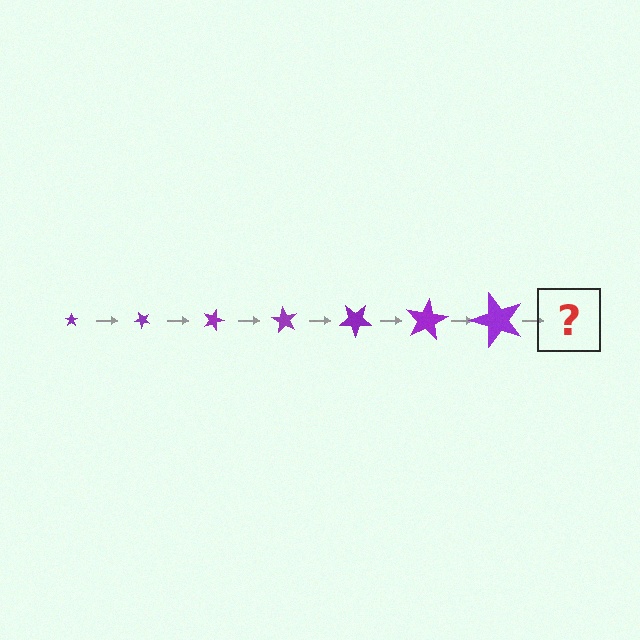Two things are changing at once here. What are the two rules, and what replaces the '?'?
The two rules are that the star grows larger each step and it rotates 45 degrees each step. The '?' should be a star, larger than the previous one and rotated 315 degrees from the start.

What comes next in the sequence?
The next element should be a star, larger than the previous one and rotated 315 degrees from the start.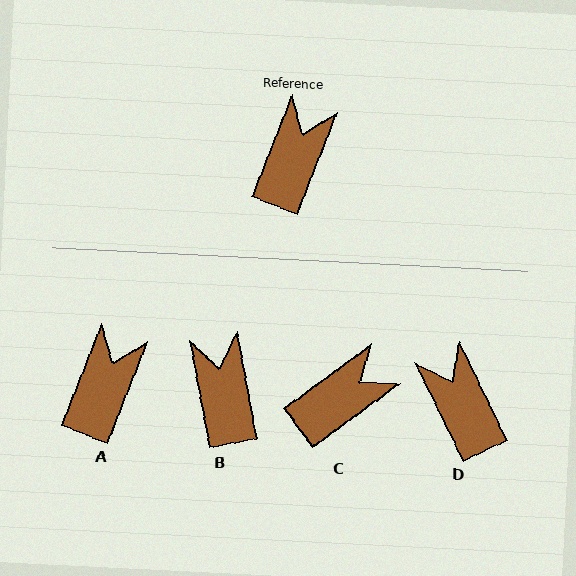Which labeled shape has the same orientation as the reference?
A.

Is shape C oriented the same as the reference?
No, it is off by about 32 degrees.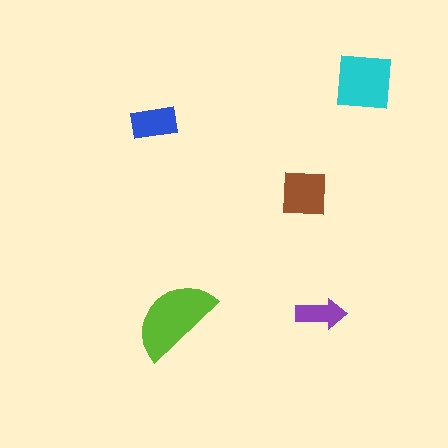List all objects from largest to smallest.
The lime semicircle, the cyan square, the brown square, the blue rectangle, the purple arrow.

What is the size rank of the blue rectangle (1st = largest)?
4th.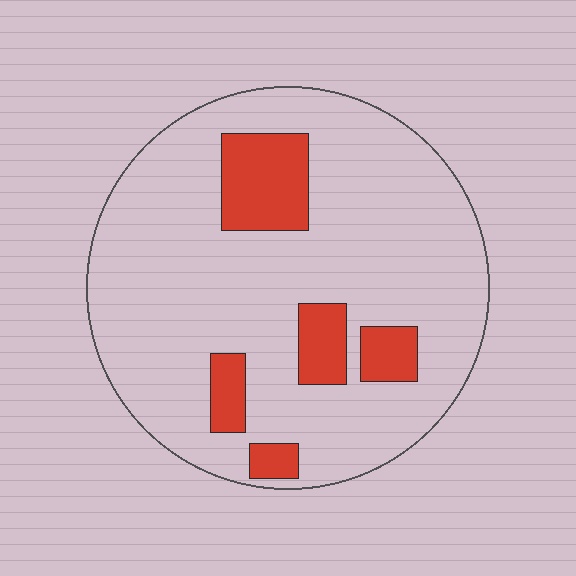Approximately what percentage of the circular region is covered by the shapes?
Approximately 15%.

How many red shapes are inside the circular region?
5.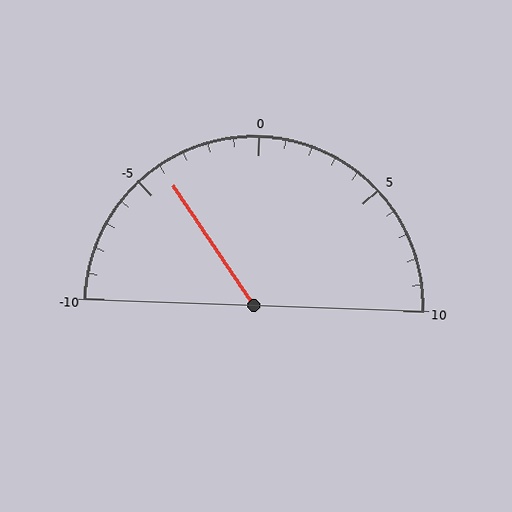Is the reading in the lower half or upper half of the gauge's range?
The reading is in the lower half of the range (-10 to 10).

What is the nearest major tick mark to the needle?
The nearest major tick mark is -5.